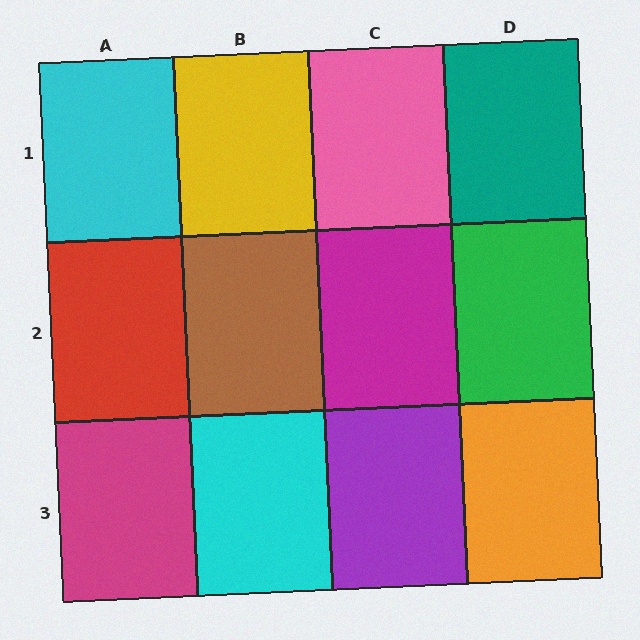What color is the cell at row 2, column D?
Green.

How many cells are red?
1 cell is red.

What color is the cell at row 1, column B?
Yellow.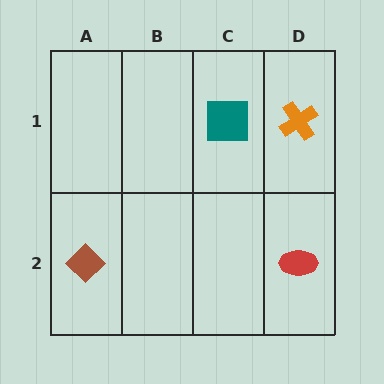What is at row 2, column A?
A brown diamond.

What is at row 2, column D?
A red ellipse.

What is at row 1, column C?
A teal square.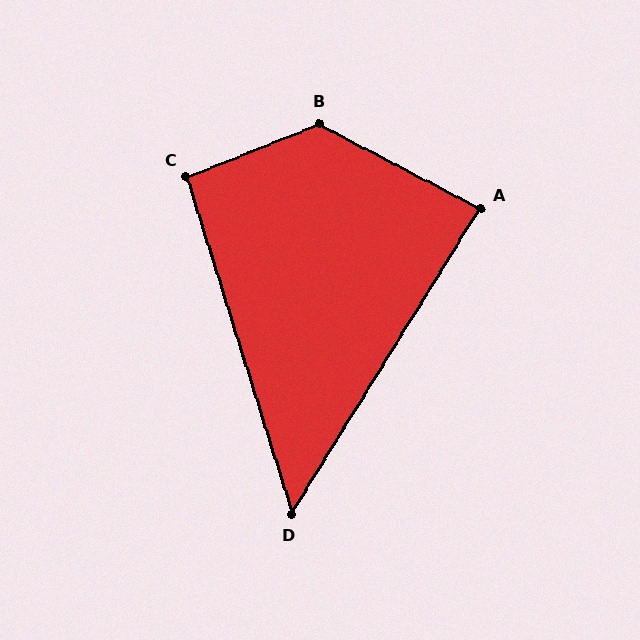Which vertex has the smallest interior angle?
D, at approximately 49 degrees.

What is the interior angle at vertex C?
Approximately 94 degrees (approximately right).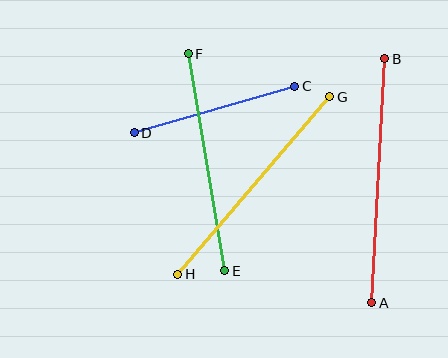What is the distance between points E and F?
The distance is approximately 220 pixels.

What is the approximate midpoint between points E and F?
The midpoint is at approximately (206, 162) pixels.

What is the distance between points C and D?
The distance is approximately 167 pixels.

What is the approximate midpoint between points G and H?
The midpoint is at approximately (254, 186) pixels.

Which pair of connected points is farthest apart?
Points A and B are farthest apart.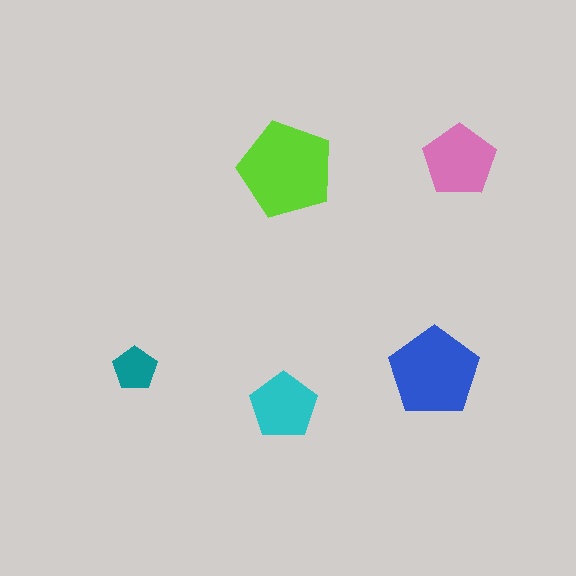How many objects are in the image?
There are 5 objects in the image.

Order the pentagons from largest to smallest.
the lime one, the blue one, the pink one, the cyan one, the teal one.